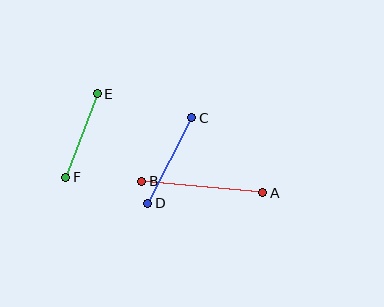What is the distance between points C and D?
The distance is approximately 96 pixels.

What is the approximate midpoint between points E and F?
The midpoint is at approximately (81, 135) pixels.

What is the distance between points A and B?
The distance is approximately 122 pixels.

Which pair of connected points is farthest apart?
Points A and B are farthest apart.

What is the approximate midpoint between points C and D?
The midpoint is at approximately (170, 161) pixels.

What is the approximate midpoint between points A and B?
The midpoint is at approximately (202, 187) pixels.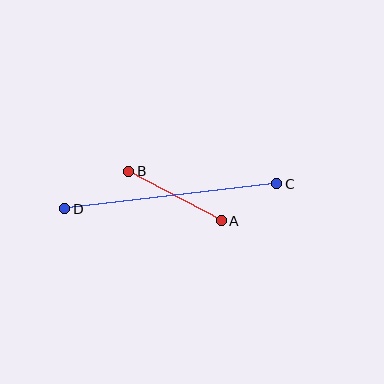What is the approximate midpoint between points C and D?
The midpoint is at approximately (171, 196) pixels.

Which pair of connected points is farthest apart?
Points C and D are farthest apart.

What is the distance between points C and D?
The distance is approximately 214 pixels.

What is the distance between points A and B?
The distance is approximately 105 pixels.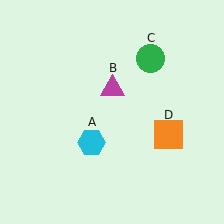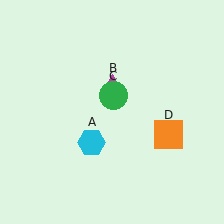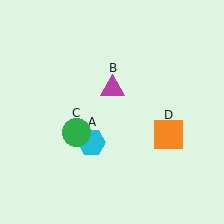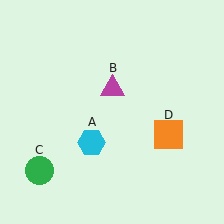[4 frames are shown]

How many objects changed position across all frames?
1 object changed position: green circle (object C).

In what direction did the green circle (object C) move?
The green circle (object C) moved down and to the left.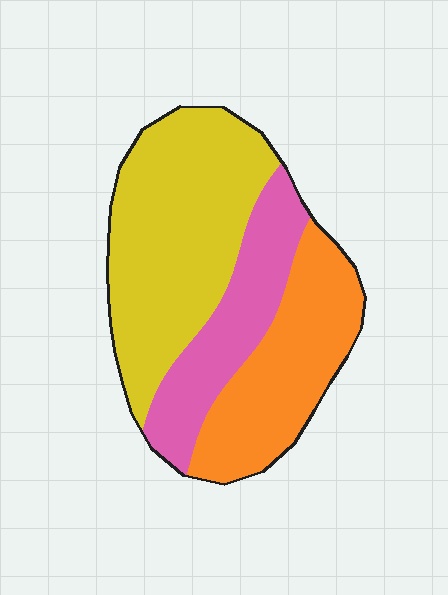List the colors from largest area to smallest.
From largest to smallest: yellow, orange, pink.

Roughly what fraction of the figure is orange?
Orange takes up about one third (1/3) of the figure.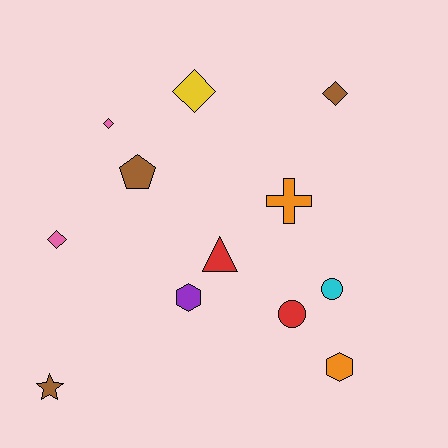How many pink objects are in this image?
There are 2 pink objects.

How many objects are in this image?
There are 12 objects.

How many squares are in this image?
There are no squares.